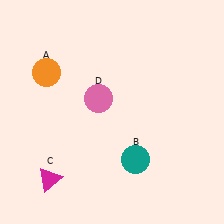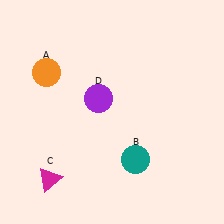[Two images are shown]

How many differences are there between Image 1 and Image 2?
There is 1 difference between the two images.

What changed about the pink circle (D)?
In Image 1, D is pink. In Image 2, it changed to purple.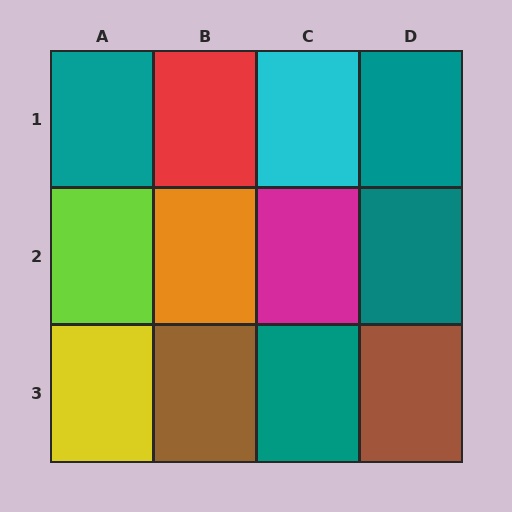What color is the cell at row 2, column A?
Lime.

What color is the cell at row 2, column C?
Magenta.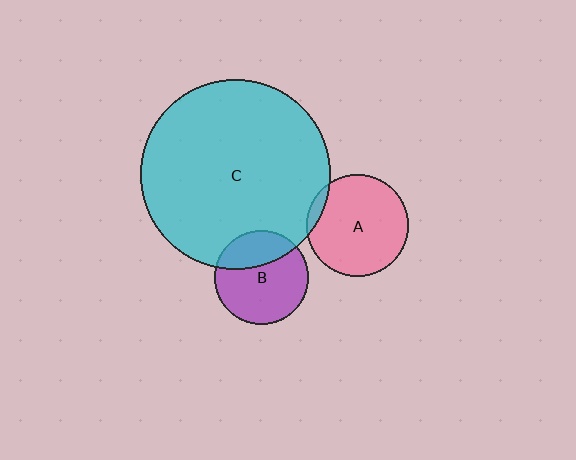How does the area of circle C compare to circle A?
Approximately 3.5 times.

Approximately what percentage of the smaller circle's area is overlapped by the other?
Approximately 30%.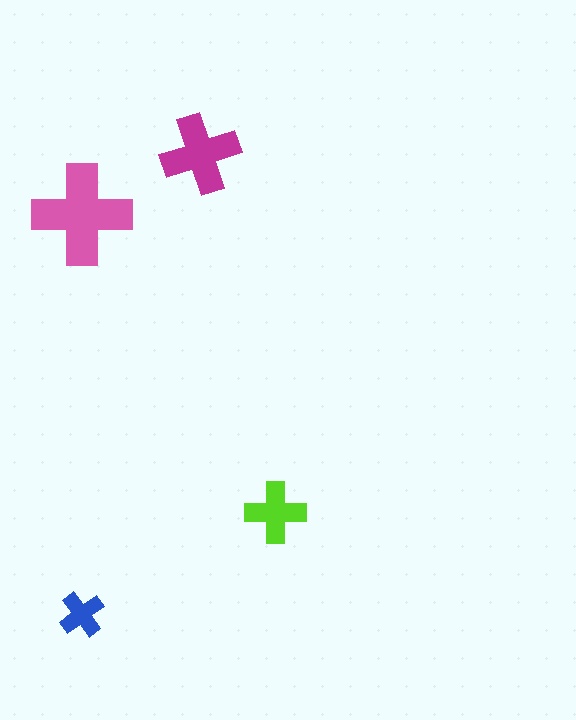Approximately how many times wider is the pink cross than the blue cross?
About 2 times wider.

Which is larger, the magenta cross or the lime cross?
The magenta one.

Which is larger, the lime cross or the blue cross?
The lime one.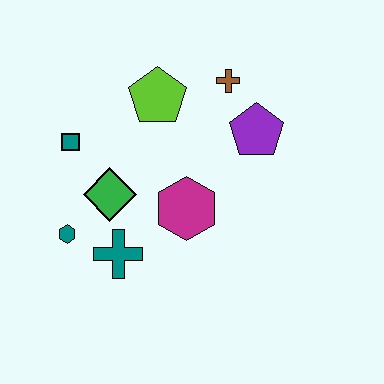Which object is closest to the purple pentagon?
The brown cross is closest to the purple pentagon.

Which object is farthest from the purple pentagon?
The teal hexagon is farthest from the purple pentagon.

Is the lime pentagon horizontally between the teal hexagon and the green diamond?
No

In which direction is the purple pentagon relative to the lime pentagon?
The purple pentagon is to the right of the lime pentagon.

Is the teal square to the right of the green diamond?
No